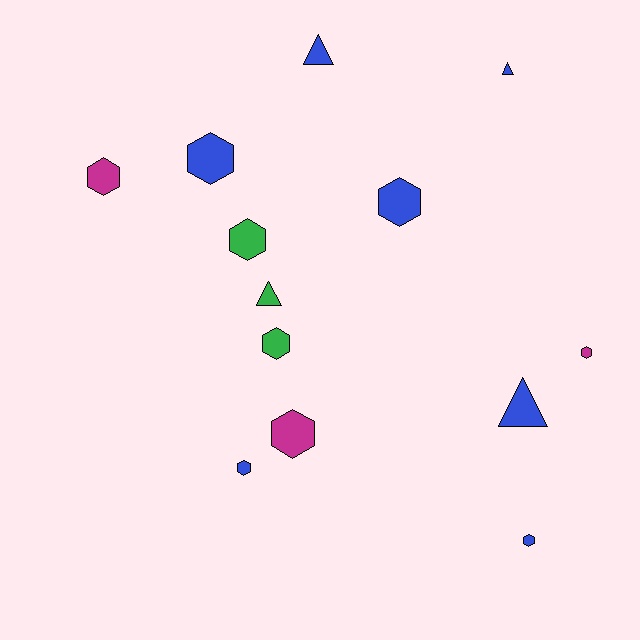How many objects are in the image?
There are 13 objects.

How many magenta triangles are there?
There are no magenta triangles.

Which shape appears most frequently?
Hexagon, with 9 objects.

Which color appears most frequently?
Blue, with 7 objects.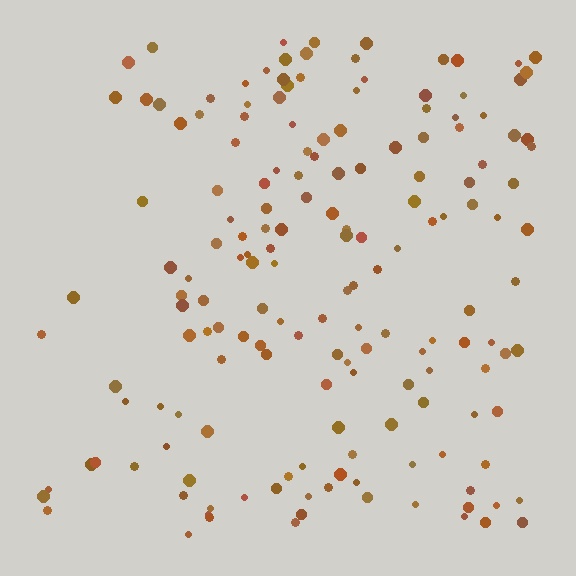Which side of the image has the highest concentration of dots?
The right.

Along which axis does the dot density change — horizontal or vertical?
Horizontal.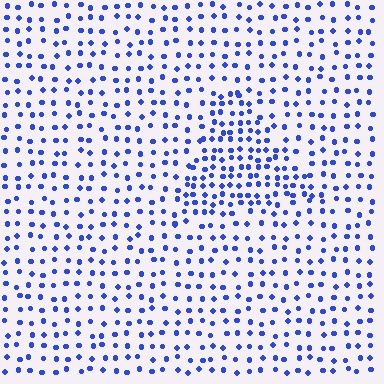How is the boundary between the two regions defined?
The boundary is defined by a change in element density (approximately 1.8x ratio). All elements are the same color, size, and shape.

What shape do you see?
I see a triangle.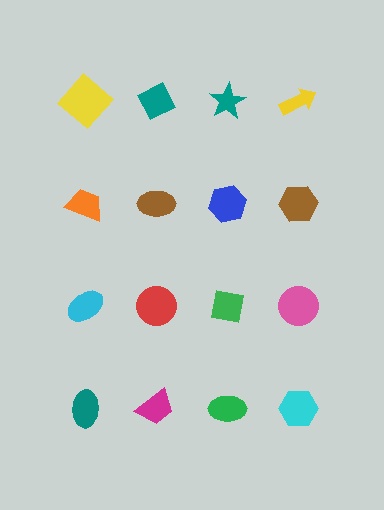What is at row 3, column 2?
A red circle.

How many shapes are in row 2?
4 shapes.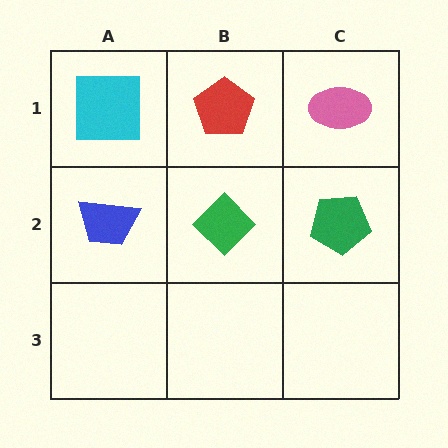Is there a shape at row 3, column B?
No, that cell is empty.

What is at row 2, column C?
A green pentagon.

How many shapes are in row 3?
0 shapes.